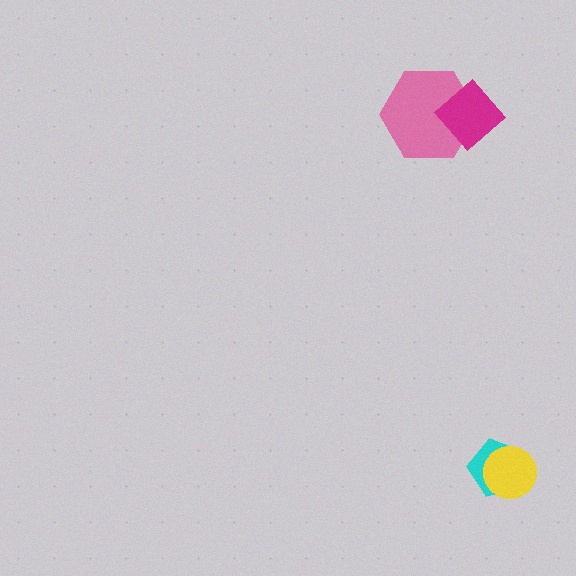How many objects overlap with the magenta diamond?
1 object overlaps with the magenta diamond.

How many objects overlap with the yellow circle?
1 object overlaps with the yellow circle.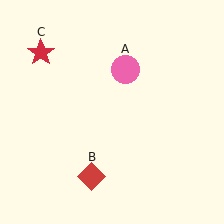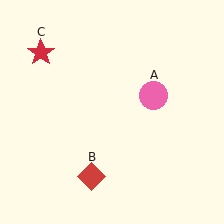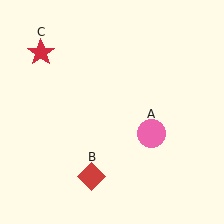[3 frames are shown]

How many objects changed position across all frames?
1 object changed position: pink circle (object A).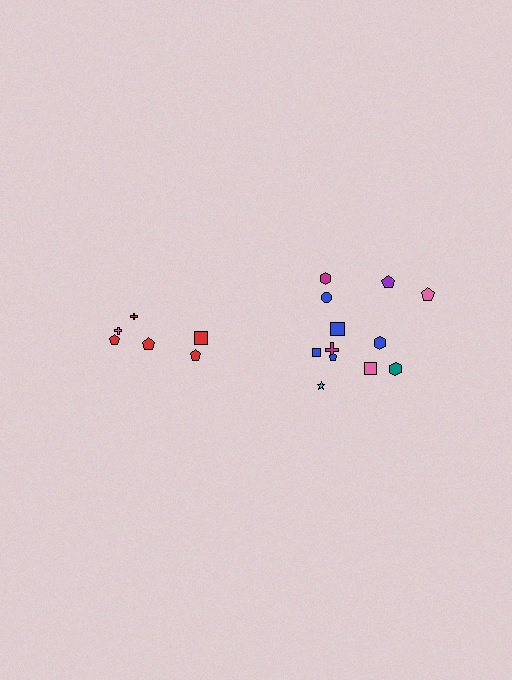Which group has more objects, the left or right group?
The right group.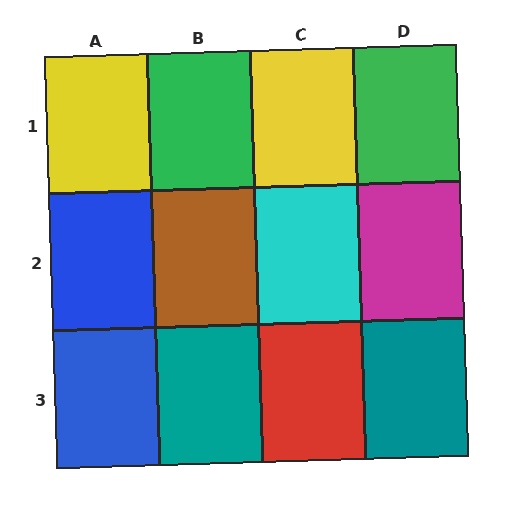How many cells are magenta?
1 cell is magenta.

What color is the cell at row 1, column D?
Green.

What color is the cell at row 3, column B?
Teal.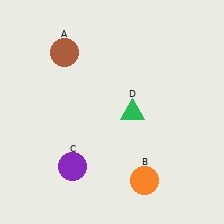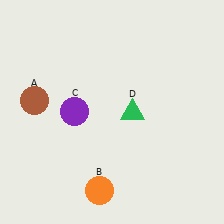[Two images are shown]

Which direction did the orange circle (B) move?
The orange circle (B) moved left.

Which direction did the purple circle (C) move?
The purple circle (C) moved up.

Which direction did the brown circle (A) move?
The brown circle (A) moved down.